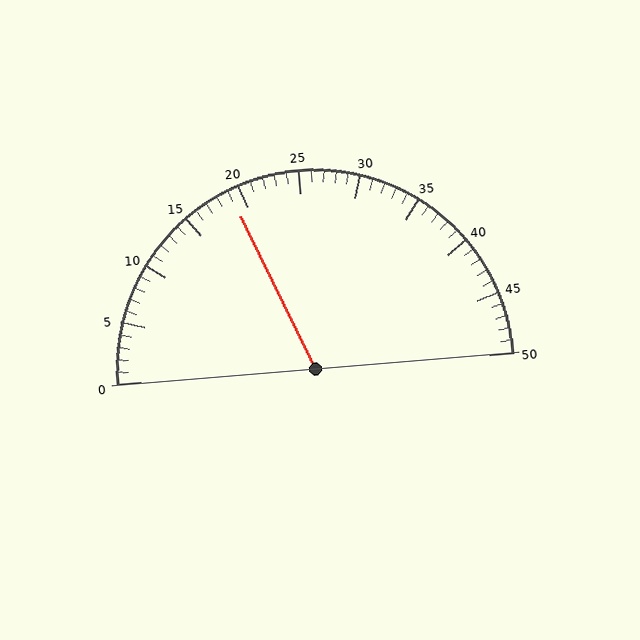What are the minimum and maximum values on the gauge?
The gauge ranges from 0 to 50.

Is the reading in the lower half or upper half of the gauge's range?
The reading is in the lower half of the range (0 to 50).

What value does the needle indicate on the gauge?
The needle indicates approximately 19.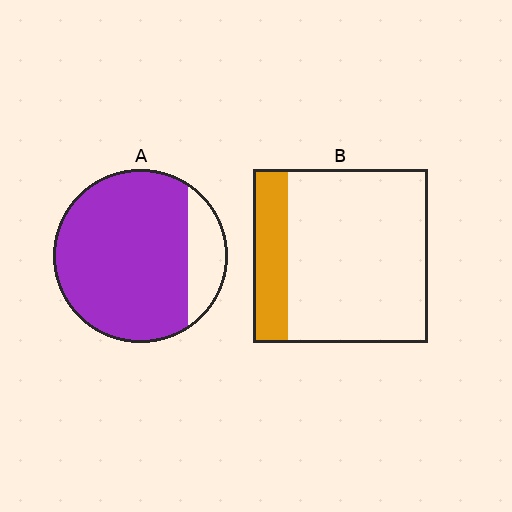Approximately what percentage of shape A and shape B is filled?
A is approximately 85% and B is approximately 20%.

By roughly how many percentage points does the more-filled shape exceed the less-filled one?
By roughly 65 percentage points (A over B).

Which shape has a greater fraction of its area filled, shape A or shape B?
Shape A.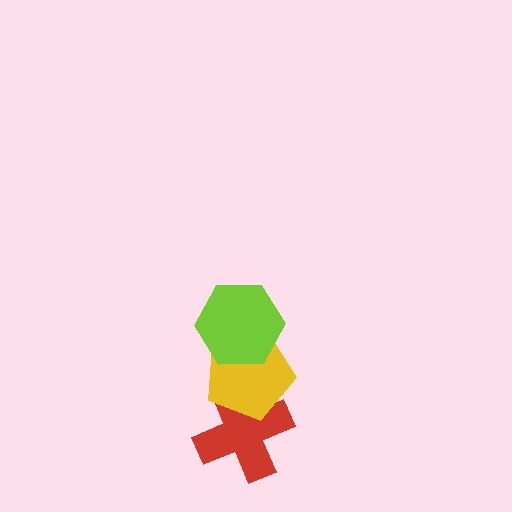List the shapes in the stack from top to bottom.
From top to bottom: the lime hexagon, the yellow pentagon, the red cross.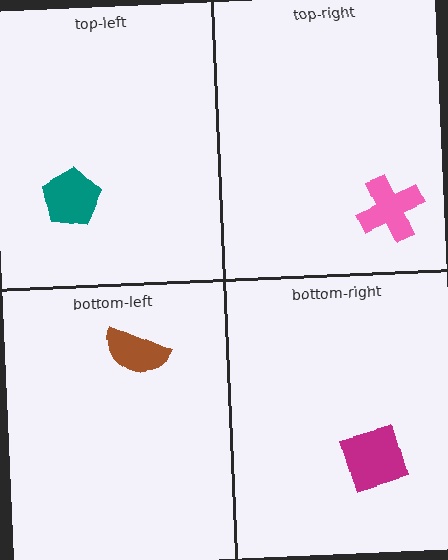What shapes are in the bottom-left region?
The brown semicircle.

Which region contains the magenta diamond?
The bottom-right region.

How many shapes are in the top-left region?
1.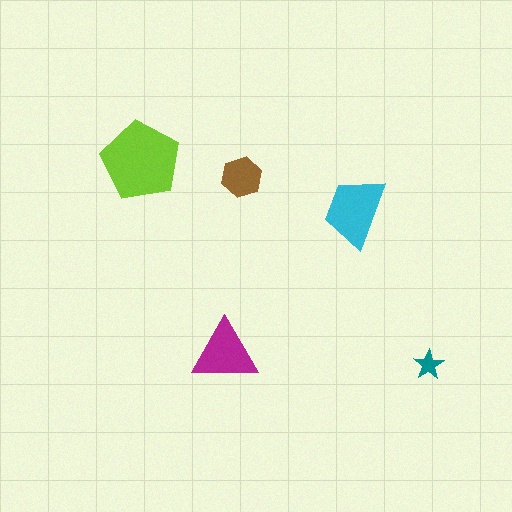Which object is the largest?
The lime pentagon.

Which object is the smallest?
The teal star.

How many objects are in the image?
There are 5 objects in the image.